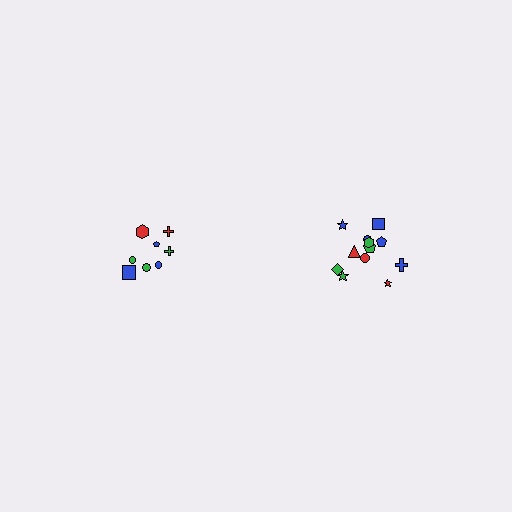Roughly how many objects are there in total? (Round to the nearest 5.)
Roughly 20 objects in total.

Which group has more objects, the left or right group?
The right group.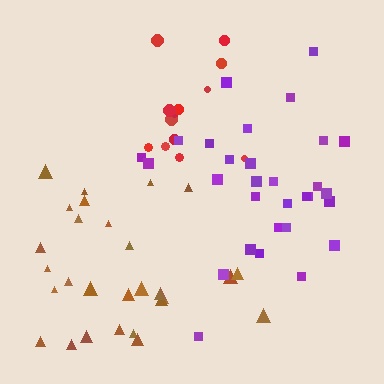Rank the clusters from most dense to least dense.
purple, brown, red.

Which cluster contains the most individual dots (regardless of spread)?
Brown (30).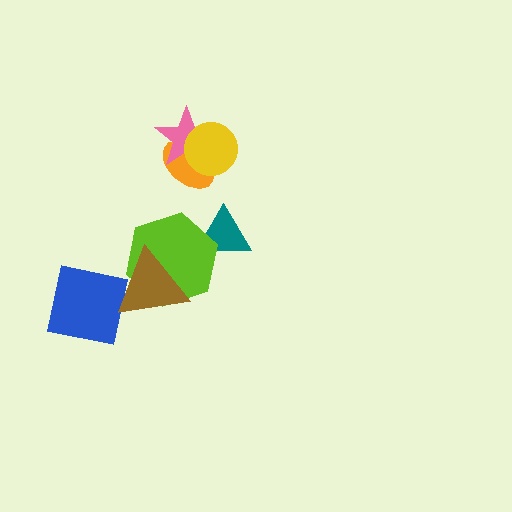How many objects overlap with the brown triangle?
2 objects overlap with the brown triangle.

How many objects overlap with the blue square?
1 object overlaps with the blue square.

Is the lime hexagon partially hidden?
Yes, it is partially covered by another shape.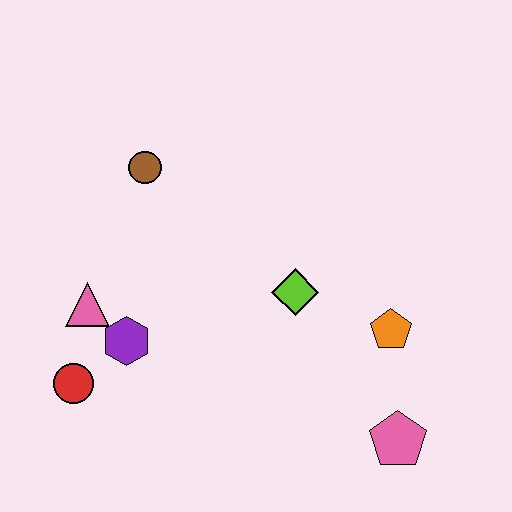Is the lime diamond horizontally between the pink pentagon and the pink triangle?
Yes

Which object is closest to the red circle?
The purple hexagon is closest to the red circle.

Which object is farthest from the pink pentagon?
The brown circle is farthest from the pink pentagon.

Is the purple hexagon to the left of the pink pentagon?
Yes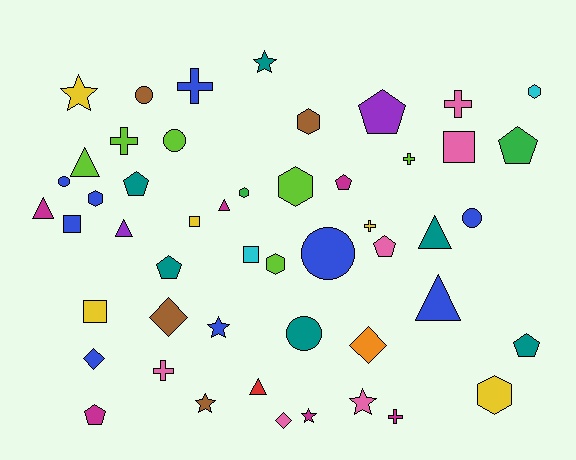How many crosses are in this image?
There are 7 crosses.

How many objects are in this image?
There are 50 objects.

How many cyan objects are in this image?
There are 2 cyan objects.